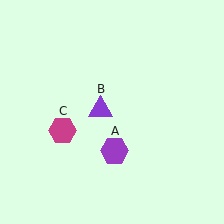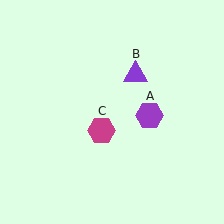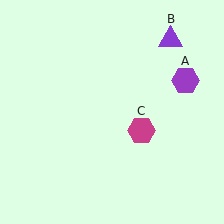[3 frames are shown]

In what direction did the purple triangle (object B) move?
The purple triangle (object B) moved up and to the right.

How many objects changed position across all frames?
3 objects changed position: purple hexagon (object A), purple triangle (object B), magenta hexagon (object C).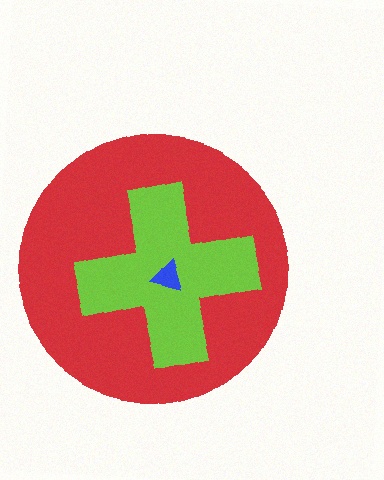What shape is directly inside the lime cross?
The blue triangle.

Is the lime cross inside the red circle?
Yes.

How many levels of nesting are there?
3.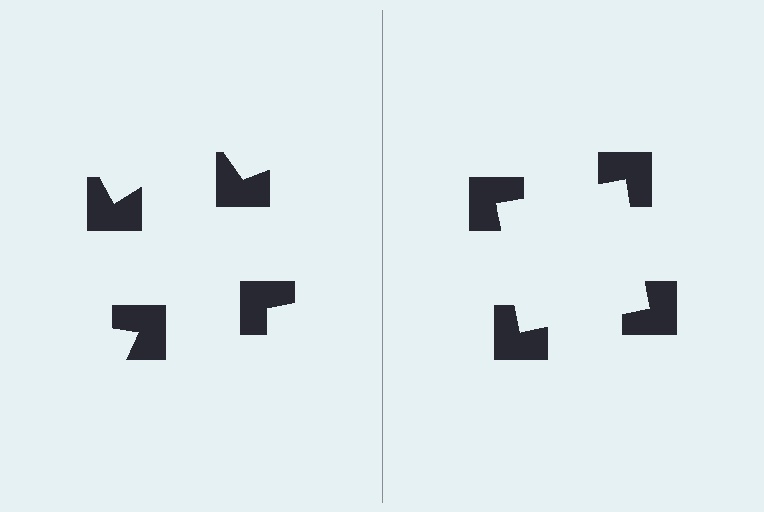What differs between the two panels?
The notched squares are positioned identically on both sides; only the wedge orientations differ. On the right they align to a square; on the left they are misaligned.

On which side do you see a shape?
An illusory square appears on the right side. On the left side the wedge cuts are rotated, so no coherent shape forms.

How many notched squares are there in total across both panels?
8 — 4 on each side.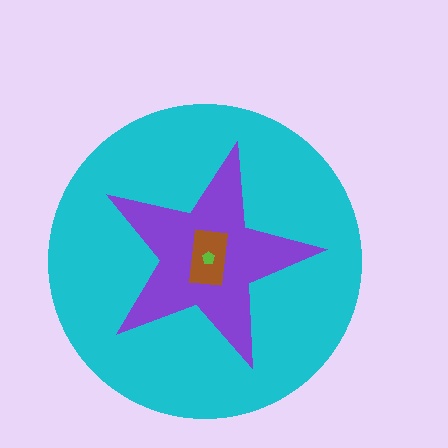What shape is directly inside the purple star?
The brown rectangle.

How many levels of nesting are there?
4.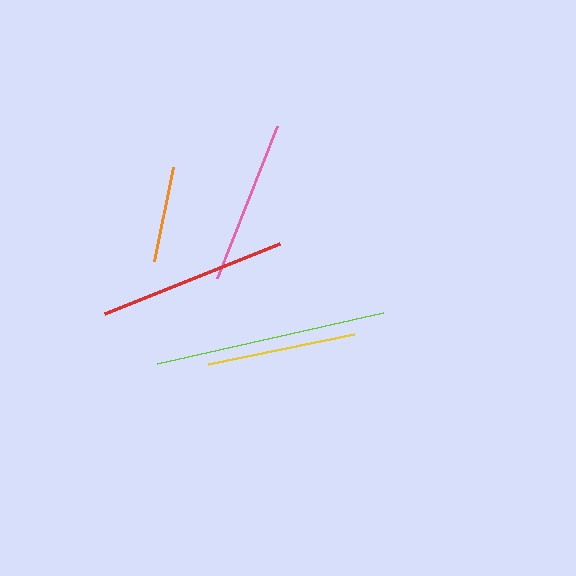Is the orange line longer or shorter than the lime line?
The lime line is longer than the orange line.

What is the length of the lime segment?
The lime segment is approximately 232 pixels long.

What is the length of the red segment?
The red segment is approximately 188 pixels long.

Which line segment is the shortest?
The orange line is the shortest at approximately 96 pixels.